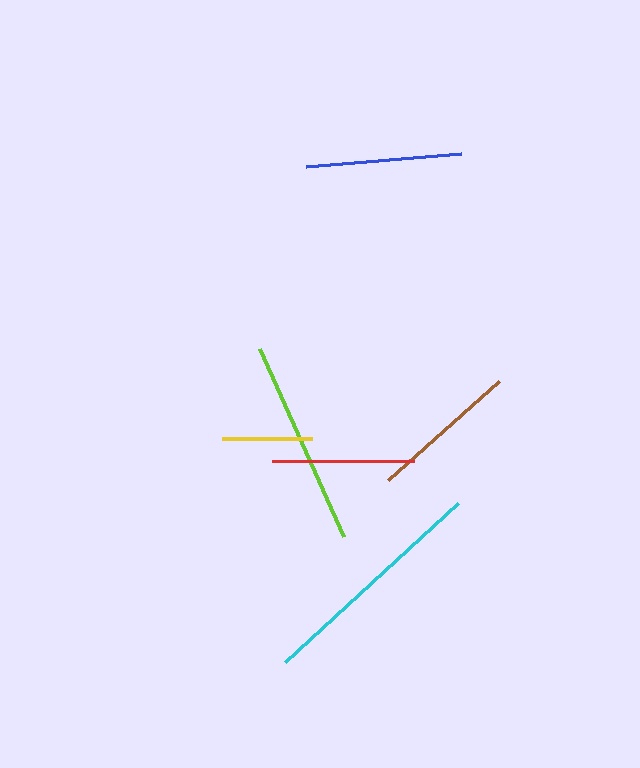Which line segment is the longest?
The cyan line is the longest at approximately 235 pixels.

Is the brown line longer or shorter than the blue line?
The blue line is longer than the brown line.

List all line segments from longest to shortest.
From longest to shortest: cyan, lime, blue, brown, red, yellow.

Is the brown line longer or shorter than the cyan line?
The cyan line is longer than the brown line.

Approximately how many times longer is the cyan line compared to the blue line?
The cyan line is approximately 1.5 times the length of the blue line.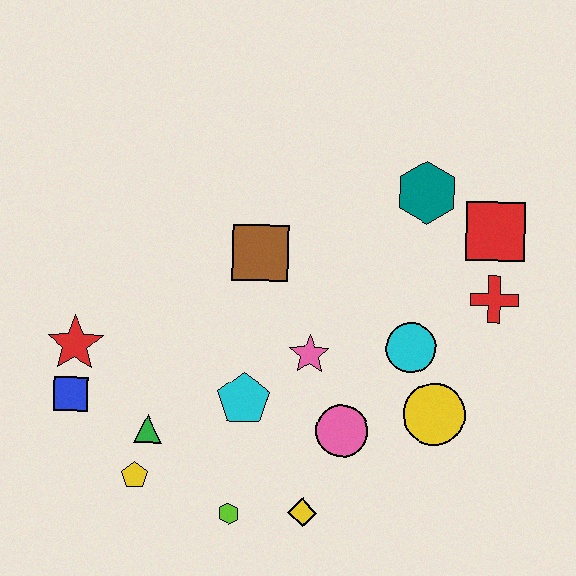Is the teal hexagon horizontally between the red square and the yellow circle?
No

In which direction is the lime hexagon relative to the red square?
The lime hexagon is below the red square.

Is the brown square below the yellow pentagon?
No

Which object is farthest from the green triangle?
The red square is farthest from the green triangle.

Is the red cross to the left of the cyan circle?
No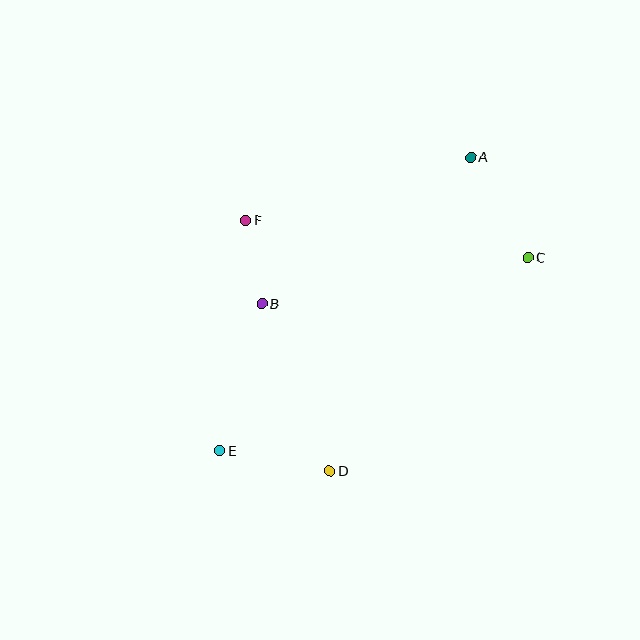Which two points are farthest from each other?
Points A and E are farthest from each other.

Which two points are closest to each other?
Points B and F are closest to each other.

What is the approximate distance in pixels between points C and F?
The distance between C and F is approximately 284 pixels.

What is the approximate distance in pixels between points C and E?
The distance between C and E is approximately 364 pixels.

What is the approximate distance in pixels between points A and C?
The distance between A and C is approximately 115 pixels.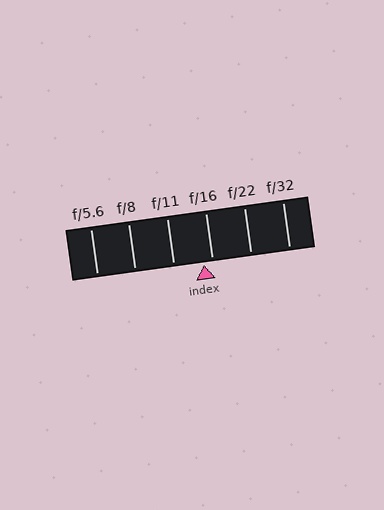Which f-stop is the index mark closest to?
The index mark is closest to f/16.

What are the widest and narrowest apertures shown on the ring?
The widest aperture shown is f/5.6 and the narrowest is f/32.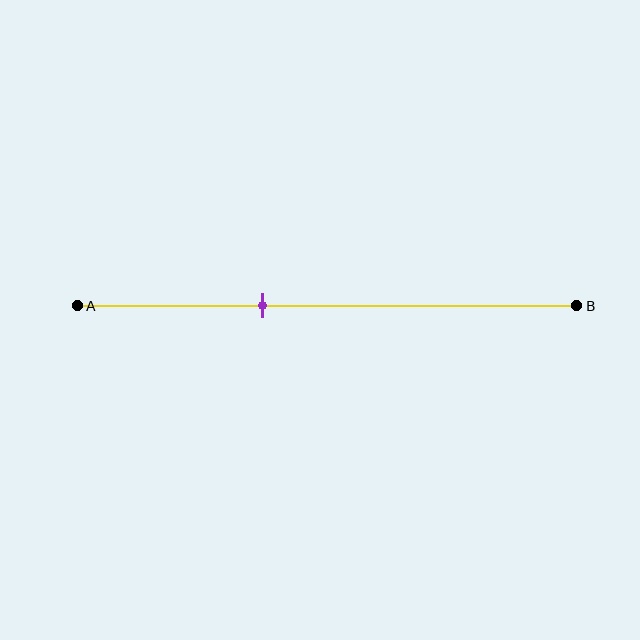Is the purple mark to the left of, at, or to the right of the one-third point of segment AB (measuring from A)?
The purple mark is to the right of the one-third point of segment AB.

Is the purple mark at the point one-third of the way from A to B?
No, the mark is at about 35% from A, not at the 33% one-third point.